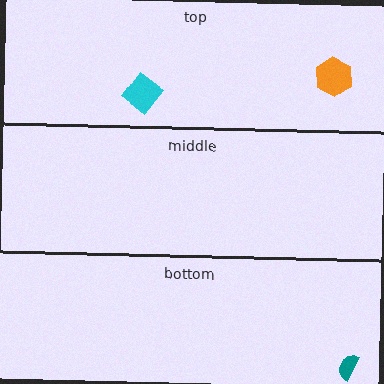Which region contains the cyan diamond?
The top region.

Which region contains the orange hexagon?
The top region.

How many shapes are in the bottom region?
1.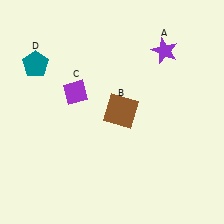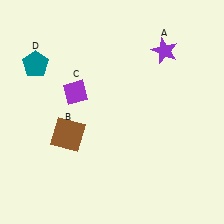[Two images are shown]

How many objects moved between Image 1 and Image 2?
1 object moved between the two images.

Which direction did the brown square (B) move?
The brown square (B) moved left.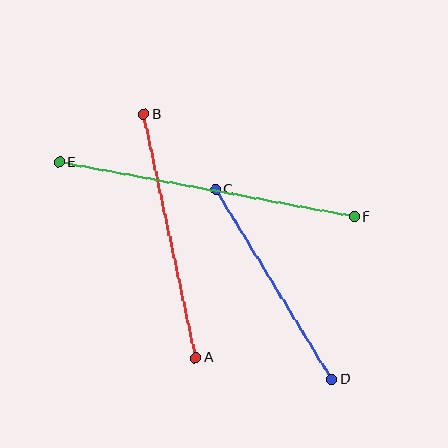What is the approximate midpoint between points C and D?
The midpoint is at approximately (274, 285) pixels.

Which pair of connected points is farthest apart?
Points E and F are farthest apart.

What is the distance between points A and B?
The distance is approximately 249 pixels.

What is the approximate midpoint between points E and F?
The midpoint is at approximately (207, 189) pixels.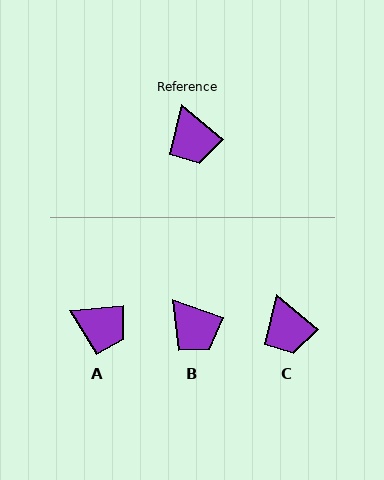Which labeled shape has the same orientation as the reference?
C.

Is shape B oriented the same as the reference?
No, it is off by about 21 degrees.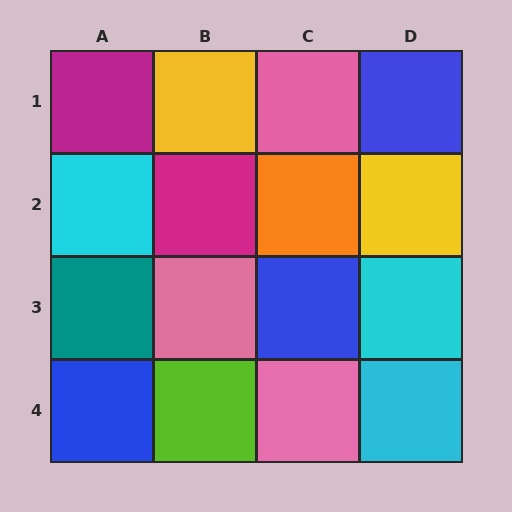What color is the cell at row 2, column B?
Magenta.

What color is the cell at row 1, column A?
Magenta.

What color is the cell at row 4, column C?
Pink.